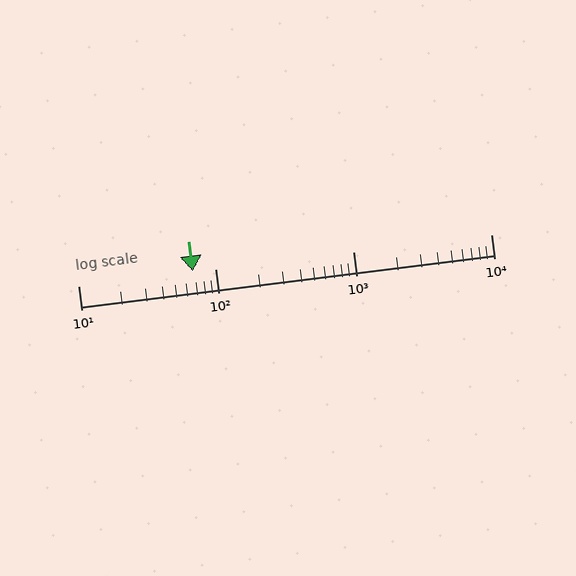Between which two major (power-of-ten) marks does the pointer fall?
The pointer is between 10 and 100.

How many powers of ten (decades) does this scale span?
The scale spans 3 decades, from 10 to 10000.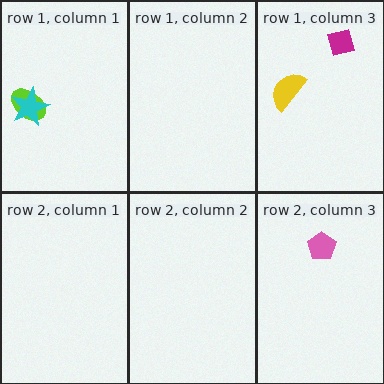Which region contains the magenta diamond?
The row 1, column 3 region.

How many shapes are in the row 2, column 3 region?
1.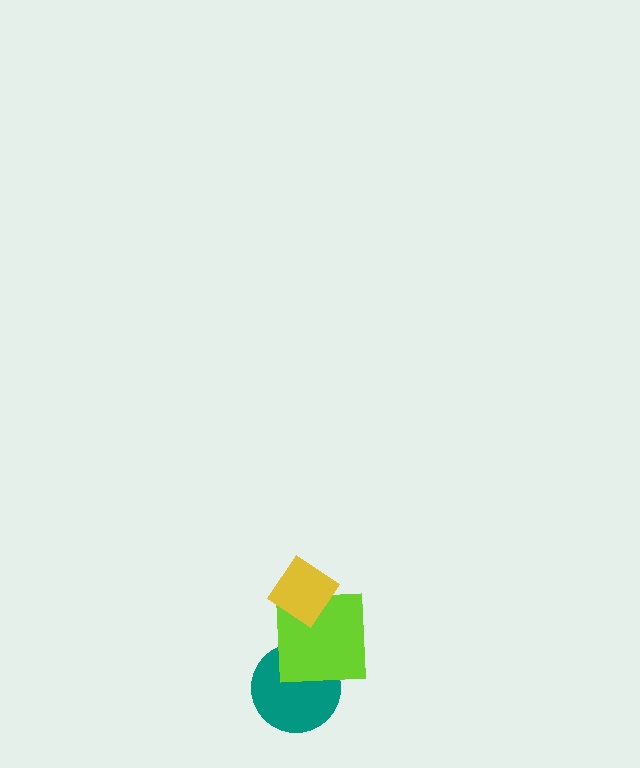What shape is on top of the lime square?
The yellow diamond is on top of the lime square.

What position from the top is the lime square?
The lime square is 2nd from the top.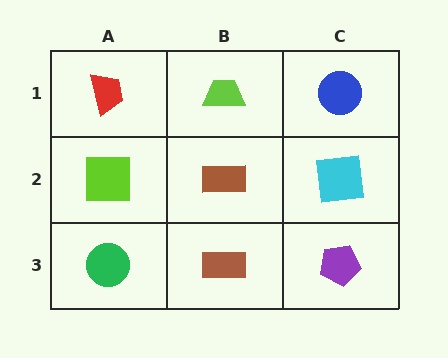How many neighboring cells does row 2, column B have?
4.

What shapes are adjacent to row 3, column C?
A cyan square (row 2, column C), a brown rectangle (row 3, column B).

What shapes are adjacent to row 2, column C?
A blue circle (row 1, column C), a purple pentagon (row 3, column C), a brown rectangle (row 2, column B).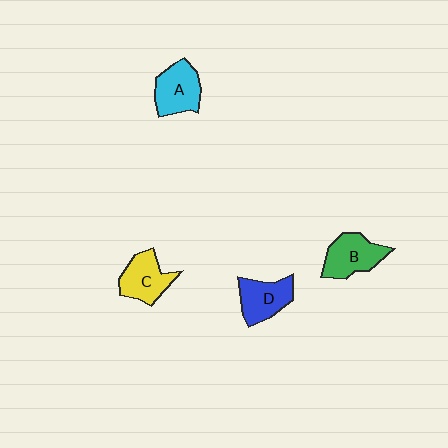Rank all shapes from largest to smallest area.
From largest to smallest: B (green), A (cyan), C (yellow), D (blue).